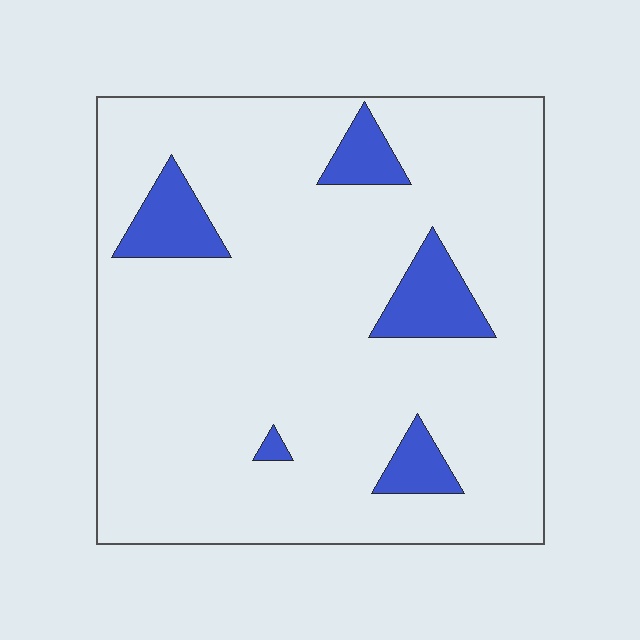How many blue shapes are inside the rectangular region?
5.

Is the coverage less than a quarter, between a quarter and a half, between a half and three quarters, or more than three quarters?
Less than a quarter.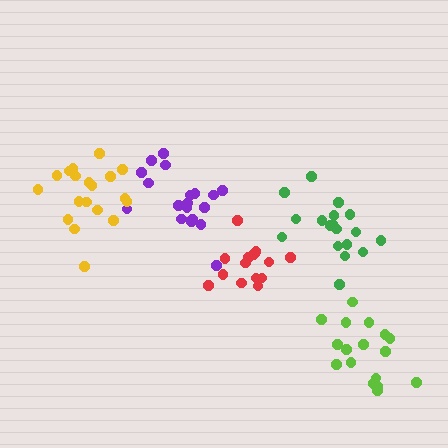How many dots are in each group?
Group 1: 19 dots, Group 2: 19 dots, Group 3: 15 dots, Group 4: 18 dots, Group 5: 17 dots (88 total).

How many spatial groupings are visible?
There are 5 spatial groupings.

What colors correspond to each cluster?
The clusters are colored: purple, yellow, red, green, lime.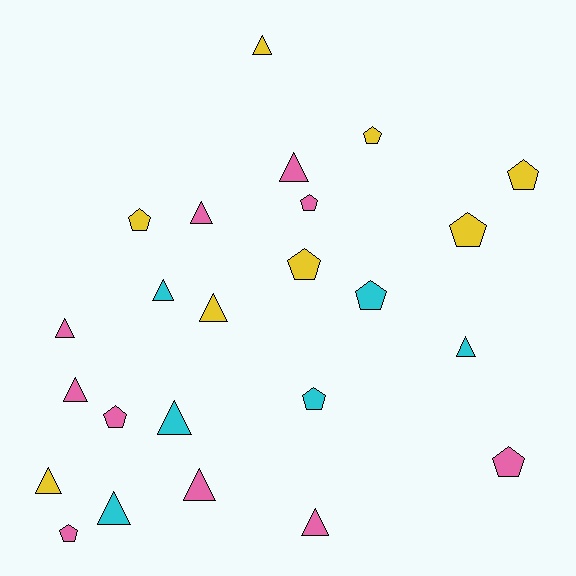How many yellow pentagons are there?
There are 5 yellow pentagons.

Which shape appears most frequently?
Triangle, with 13 objects.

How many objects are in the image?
There are 24 objects.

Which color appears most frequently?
Pink, with 10 objects.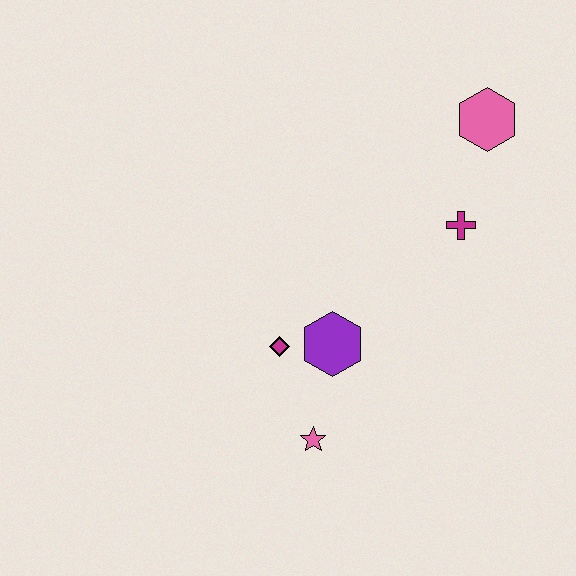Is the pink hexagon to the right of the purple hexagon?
Yes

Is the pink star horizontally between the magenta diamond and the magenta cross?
Yes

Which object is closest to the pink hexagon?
The magenta cross is closest to the pink hexagon.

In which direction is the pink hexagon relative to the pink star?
The pink hexagon is above the pink star.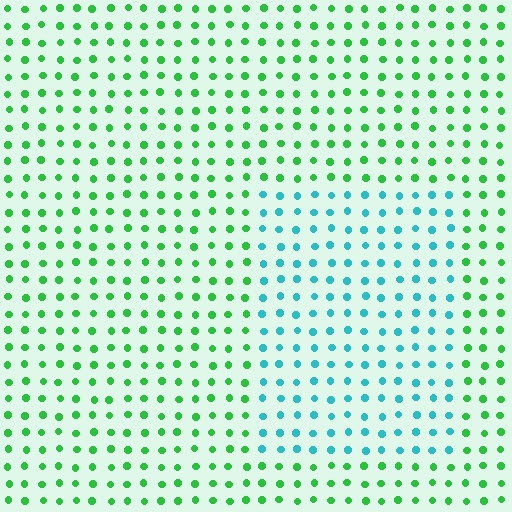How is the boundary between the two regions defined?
The boundary is defined purely by a slight shift in hue (about 54 degrees). Spacing, size, and orientation are identical on both sides.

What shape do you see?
I see a rectangle.